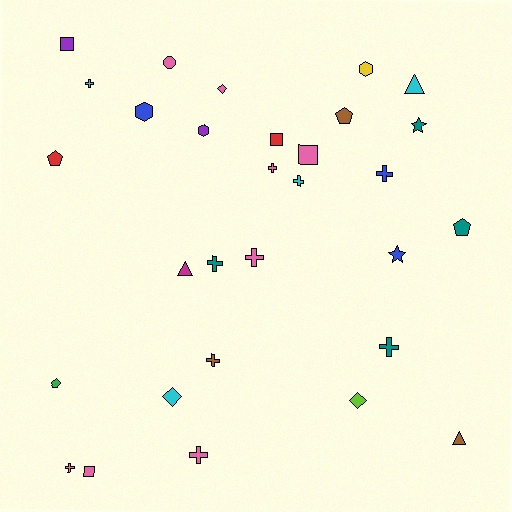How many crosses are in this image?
There are 10 crosses.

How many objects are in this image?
There are 30 objects.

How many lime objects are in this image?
There is 1 lime object.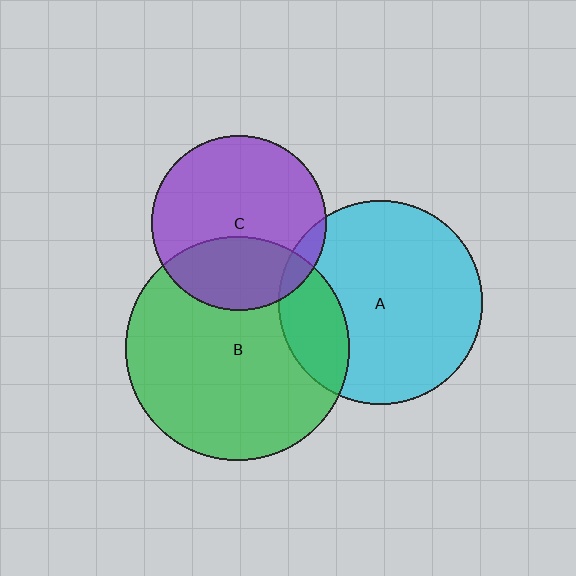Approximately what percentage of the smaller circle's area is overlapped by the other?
Approximately 35%.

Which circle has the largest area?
Circle B (green).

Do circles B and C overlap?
Yes.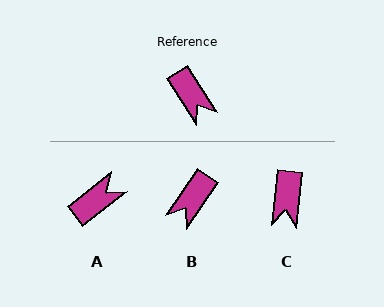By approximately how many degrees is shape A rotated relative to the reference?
Approximately 96 degrees counter-clockwise.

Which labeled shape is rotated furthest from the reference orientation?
A, about 96 degrees away.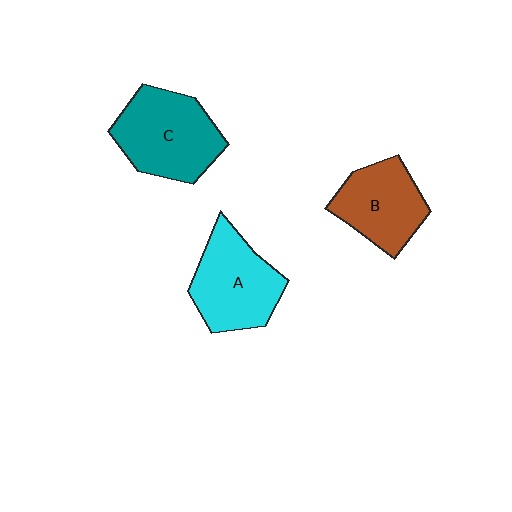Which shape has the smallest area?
Shape B (brown).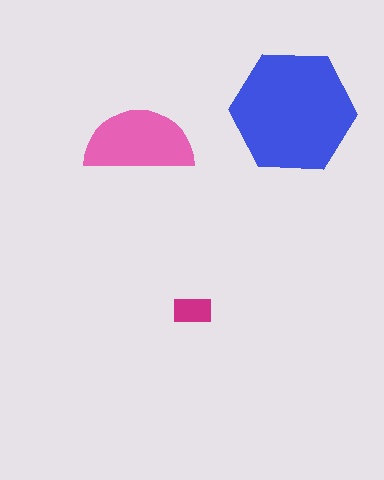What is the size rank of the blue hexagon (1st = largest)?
1st.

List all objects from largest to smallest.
The blue hexagon, the pink semicircle, the magenta rectangle.